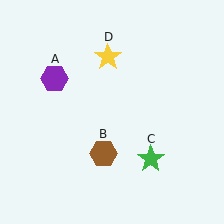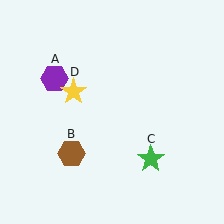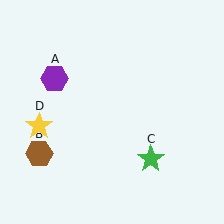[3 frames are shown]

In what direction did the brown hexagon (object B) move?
The brown hexagon (object B) moved left.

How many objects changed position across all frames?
2 objects changed position: brown hexagon (object B), yellow star (object D).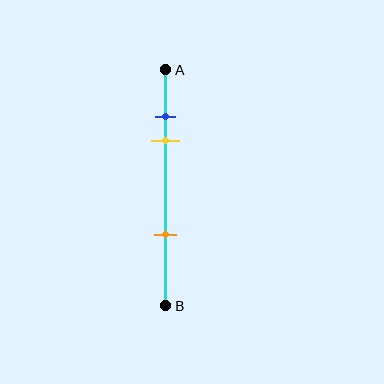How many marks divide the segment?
There are 3 marks dividing the segment.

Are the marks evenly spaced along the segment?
No, the marks are not evenly spaced.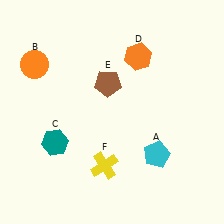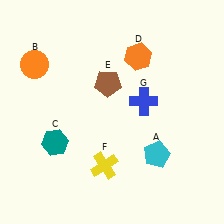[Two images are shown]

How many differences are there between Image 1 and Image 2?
There is 1 difference between the two images.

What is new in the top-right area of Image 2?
A blue cross (G) was added in the top-right area of Image 2.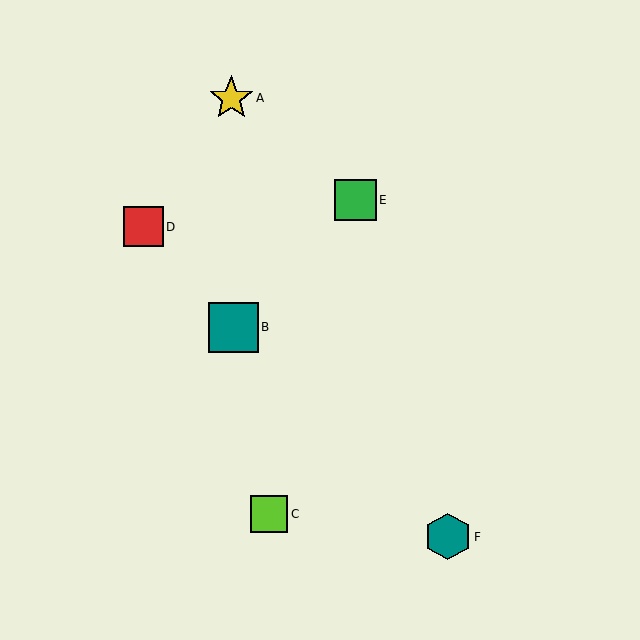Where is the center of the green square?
The center of the green square is at (356, 200).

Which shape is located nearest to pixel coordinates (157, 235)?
The red square (labeled D) at (143, 227) is nearest to that location.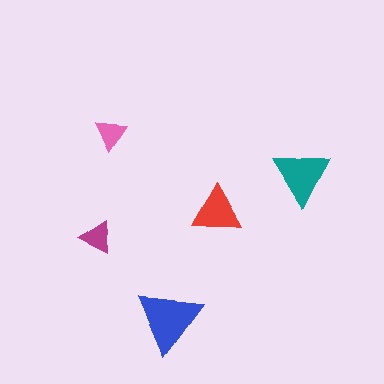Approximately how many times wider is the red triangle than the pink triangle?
About 1.5 times wider.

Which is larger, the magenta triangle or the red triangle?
The red one.